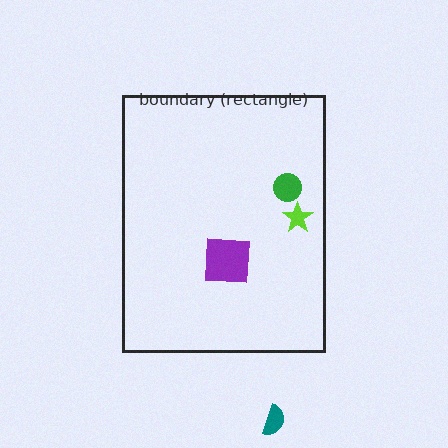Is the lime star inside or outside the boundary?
Inside.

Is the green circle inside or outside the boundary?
Inside.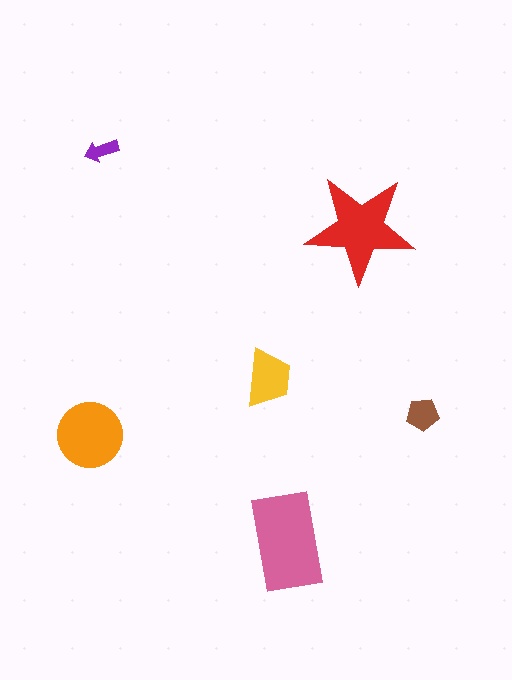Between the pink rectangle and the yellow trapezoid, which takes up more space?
The pink rectangle.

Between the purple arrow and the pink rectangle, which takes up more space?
The pink rectangle.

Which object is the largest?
The pink rectangle.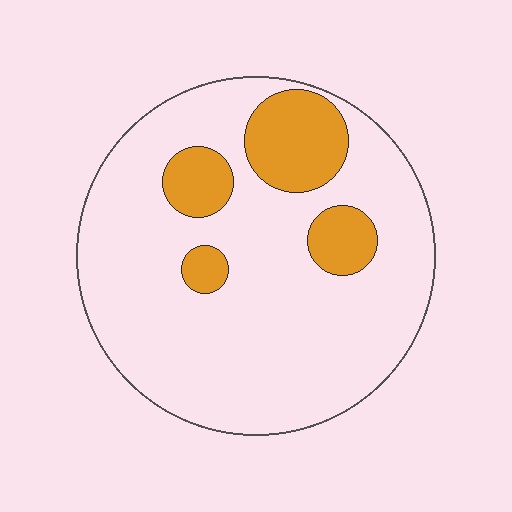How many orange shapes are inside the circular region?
4.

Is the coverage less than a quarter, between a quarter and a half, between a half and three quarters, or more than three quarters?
Less than a quarter.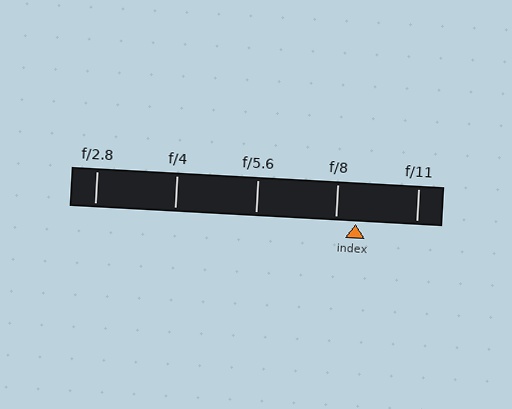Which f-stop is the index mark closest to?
The index mark is closest to f/8.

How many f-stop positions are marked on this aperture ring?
There are 5 f-stop positions marked.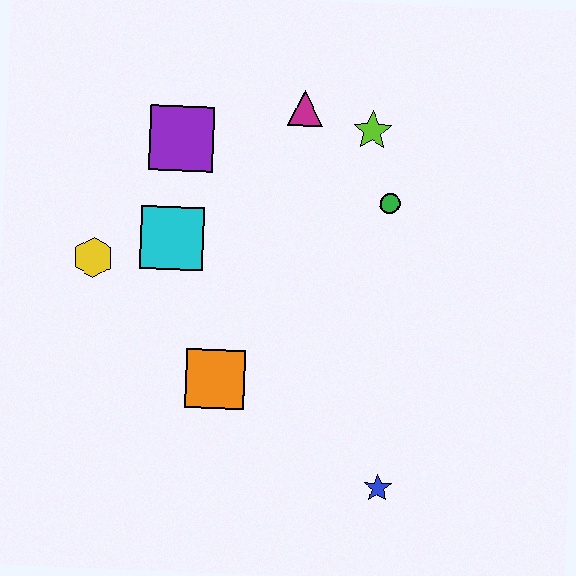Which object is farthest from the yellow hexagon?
The blue star is farthest from the yellow hexagon.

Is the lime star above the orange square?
Yes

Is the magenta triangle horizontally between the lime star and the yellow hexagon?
Yes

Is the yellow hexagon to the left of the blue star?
Yes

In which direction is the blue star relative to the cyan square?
The blue star is below the cyan square.